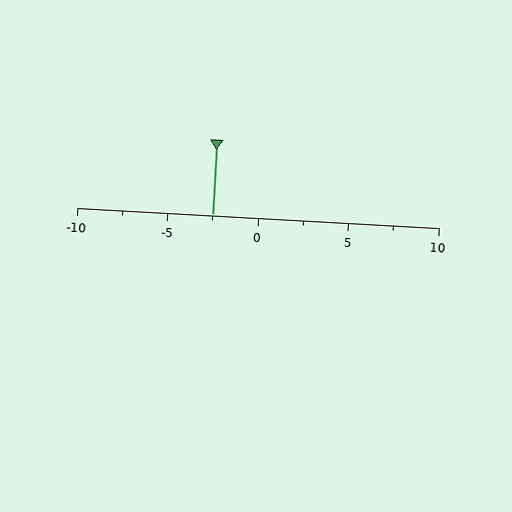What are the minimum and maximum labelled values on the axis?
The axis runs from -10 to 10.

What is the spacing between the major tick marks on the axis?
The major ticks are spaced 5 apart.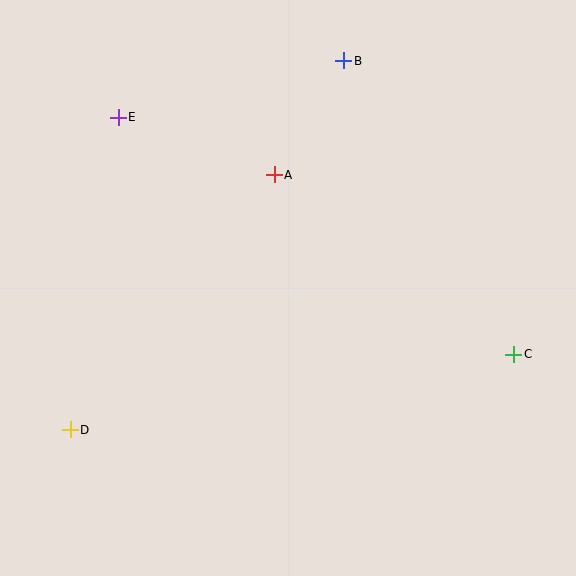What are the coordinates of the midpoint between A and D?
The midpoint between A and D is at (172, 302).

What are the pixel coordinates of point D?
Point D is at (70, 430).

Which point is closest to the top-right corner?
Point B is closest to the top-right corner.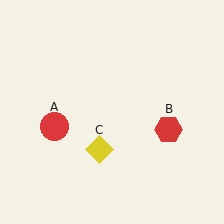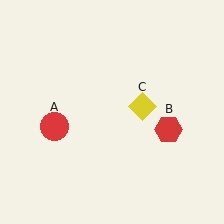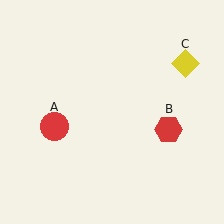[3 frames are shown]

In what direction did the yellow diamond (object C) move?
The yellow diamond (object C) moved up and to the right.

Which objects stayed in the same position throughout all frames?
Red circle (object A) and red hexagon (object B) remained stationary.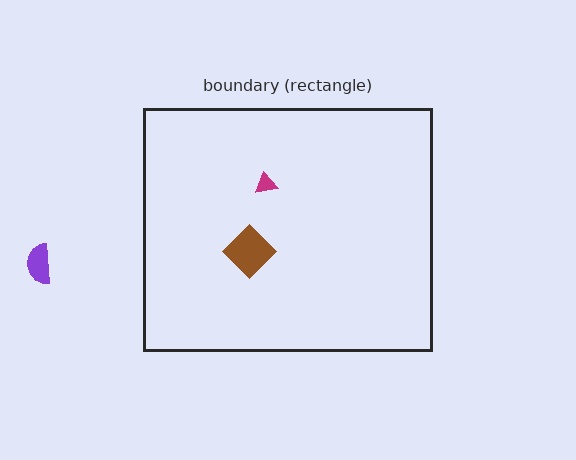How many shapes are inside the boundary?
2 inside, 1 outside.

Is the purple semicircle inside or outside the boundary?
Outside.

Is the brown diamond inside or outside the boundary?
Inside.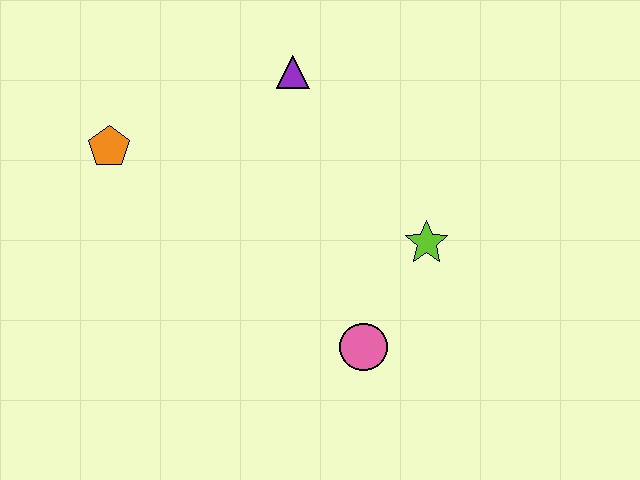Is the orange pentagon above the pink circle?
Yes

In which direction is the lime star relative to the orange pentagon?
The lime star is to the right of the orange pentagon.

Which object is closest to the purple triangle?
The orange pentagon is closest to the purple triangle.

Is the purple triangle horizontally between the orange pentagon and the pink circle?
Yes